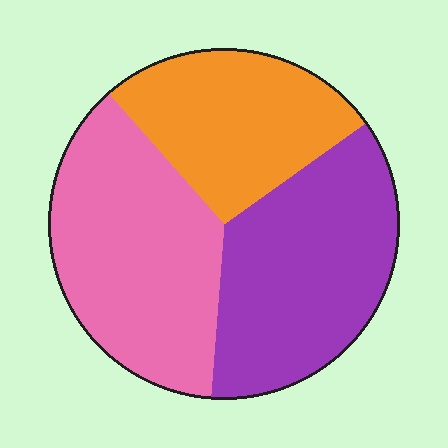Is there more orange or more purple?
Purple.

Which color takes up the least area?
Orange, at roughly 25%.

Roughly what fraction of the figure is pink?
Pink covers around 35% of the figure.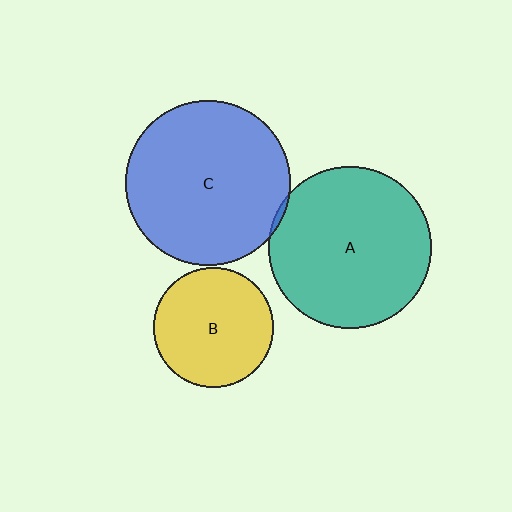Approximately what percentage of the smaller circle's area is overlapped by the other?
Approximately 5%.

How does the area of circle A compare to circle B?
Approximately 1.9 times.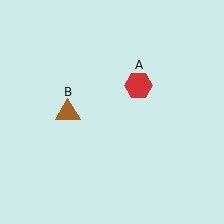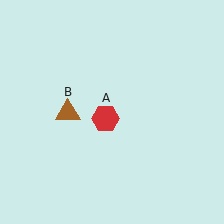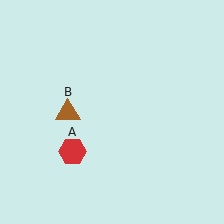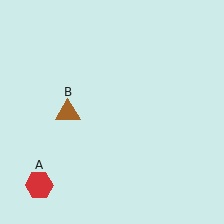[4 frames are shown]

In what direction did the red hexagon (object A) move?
The red hexagon (object A) moved down and to the left.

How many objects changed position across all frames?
1 object changed position: red hexagon (object A).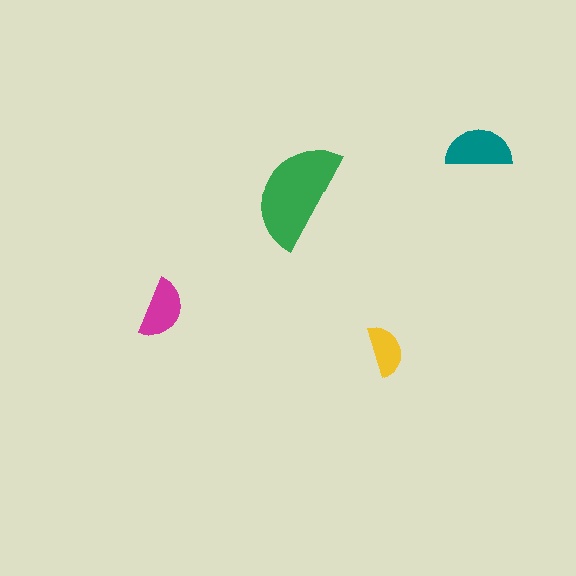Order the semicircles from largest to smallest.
the green one, the teal one, the magenta one, the yellow one.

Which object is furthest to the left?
The magenta semicircle is leftmost.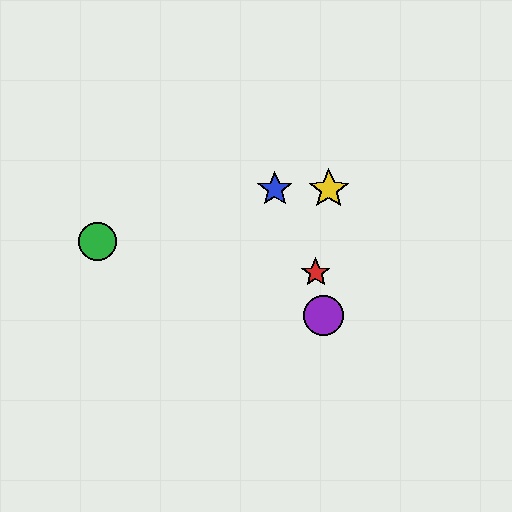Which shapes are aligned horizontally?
The blue star, the yellow star are aligned horizontally.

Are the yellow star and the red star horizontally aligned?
No, the yellow star is at y≈189 and the red star is at y≈273.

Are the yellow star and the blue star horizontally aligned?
Yes, both are at y≈189.